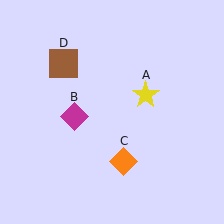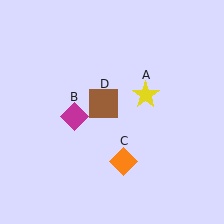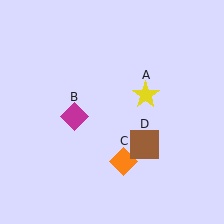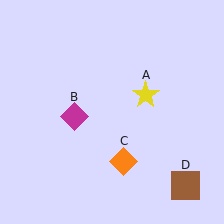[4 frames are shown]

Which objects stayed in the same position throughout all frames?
Yellow star (object A) and magenta diamond (object B) and orange diamond (object C) remained stationary.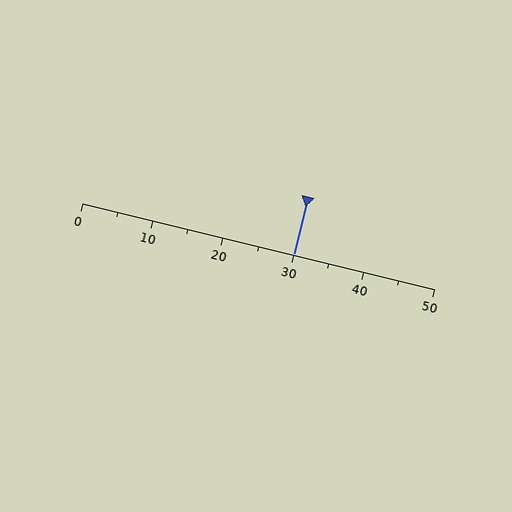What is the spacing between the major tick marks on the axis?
The major ticks are spaced 10 apart.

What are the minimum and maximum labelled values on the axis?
The axis runs from 0 to 50.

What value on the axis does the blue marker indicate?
The marker indicates approximately 30.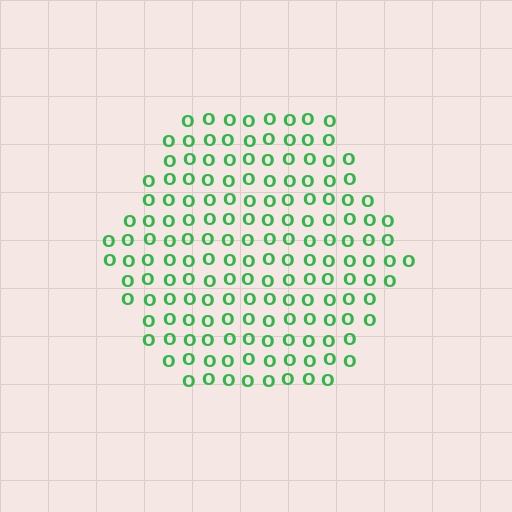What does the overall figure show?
The overall figure shows a hexagon.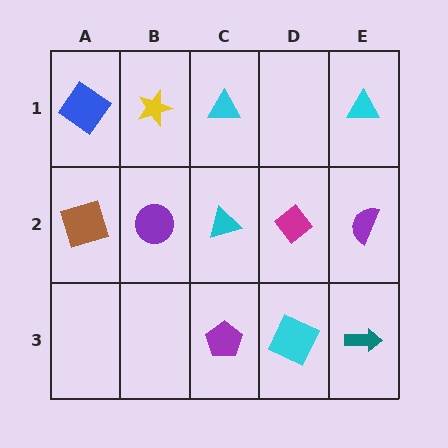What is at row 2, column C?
A cyan triangle.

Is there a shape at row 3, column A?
No, that cell is empty.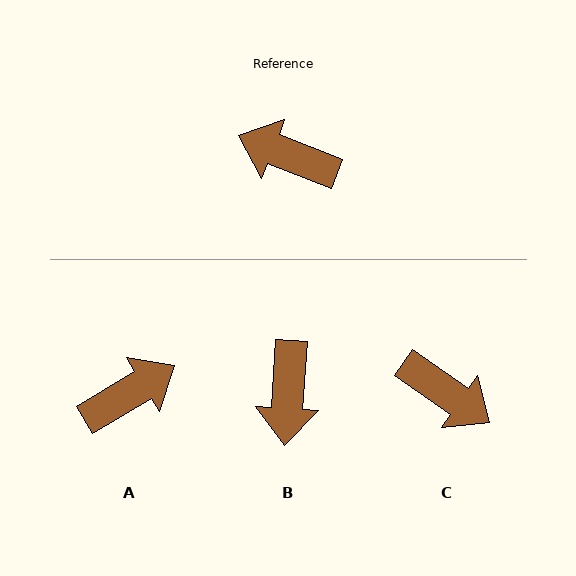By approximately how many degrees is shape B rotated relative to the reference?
Approximately 108 degrees counter-clockwise.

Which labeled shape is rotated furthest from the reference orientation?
C, about 166 degrees away.